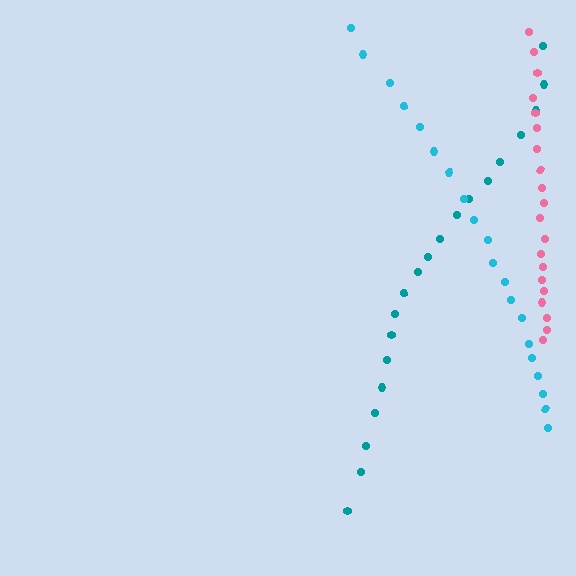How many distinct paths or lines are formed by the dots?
There are 3 distinct paths.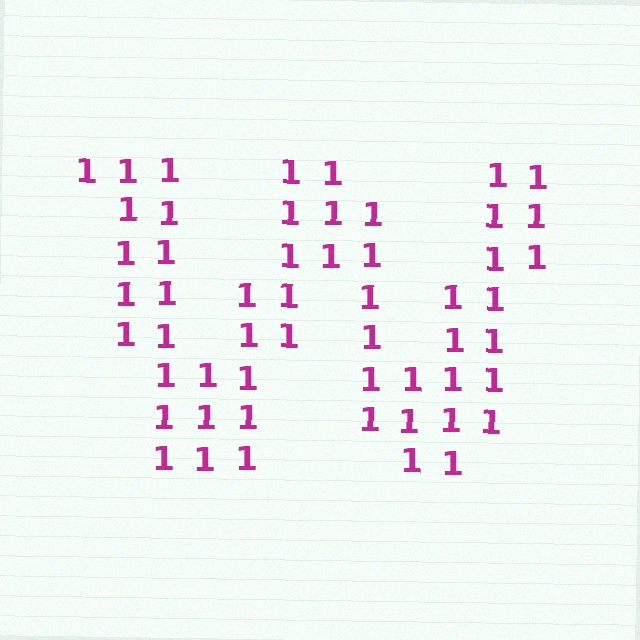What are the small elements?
The small elements are digit 1's.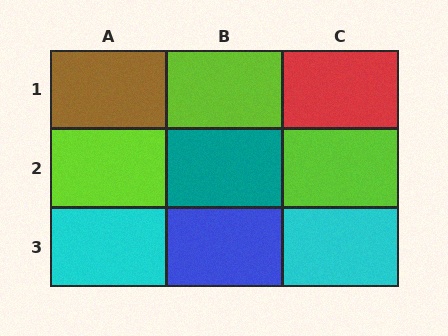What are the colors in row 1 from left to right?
Brown, lime, red.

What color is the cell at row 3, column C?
Cyan.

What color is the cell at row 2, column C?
Lime.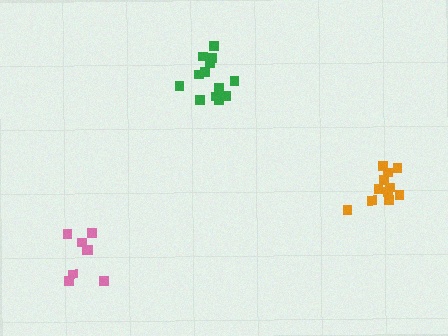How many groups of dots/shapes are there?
There are 3 groups.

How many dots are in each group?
Group 1: 8 dots, Group 2: 13 dots, Group 3: 11 dots (32 total).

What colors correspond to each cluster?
The clusters are colored: pink, green, orange.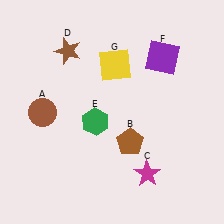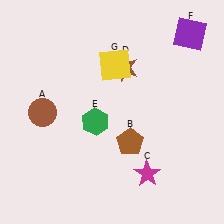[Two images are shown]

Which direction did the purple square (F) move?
The purple square (F) moved right.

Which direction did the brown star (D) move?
The brown star (D) moved right.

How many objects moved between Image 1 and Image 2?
2 objects moved between the two images.